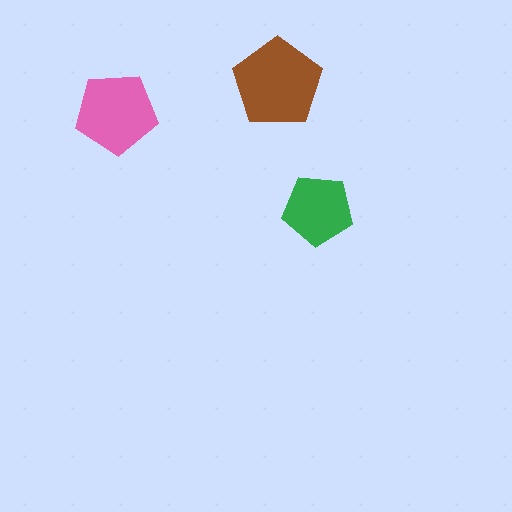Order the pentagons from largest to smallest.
the brown one, the pink one, the green one.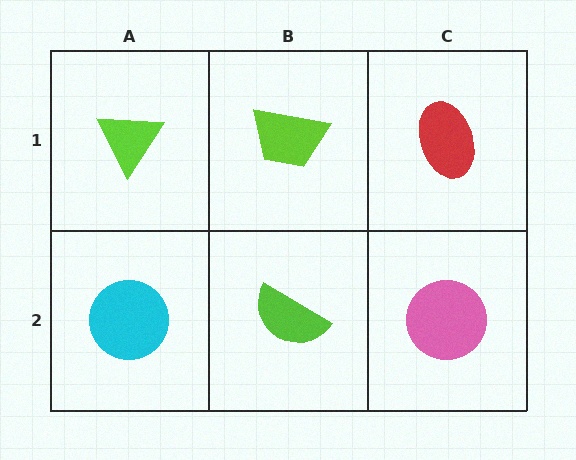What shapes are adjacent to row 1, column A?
A cyan circle (row 2, column A), a lime trapezoid (row 1, column B).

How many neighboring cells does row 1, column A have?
2.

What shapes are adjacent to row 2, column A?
A lime triangle (row 1, column A), a lime semicircle (row 2, column B).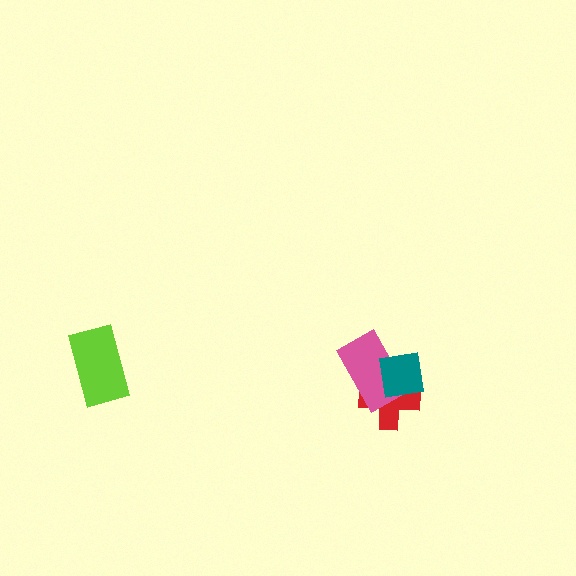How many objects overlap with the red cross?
2 objects overlap with the red cross.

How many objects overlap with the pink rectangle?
2 objects overlap with the pink rectangle.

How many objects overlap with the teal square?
2 objects overlap with the teal square.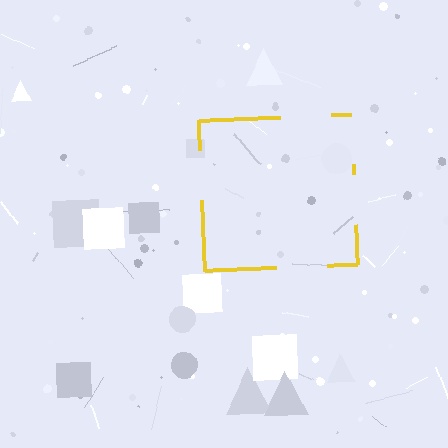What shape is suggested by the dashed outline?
The dashed outline suggests a square.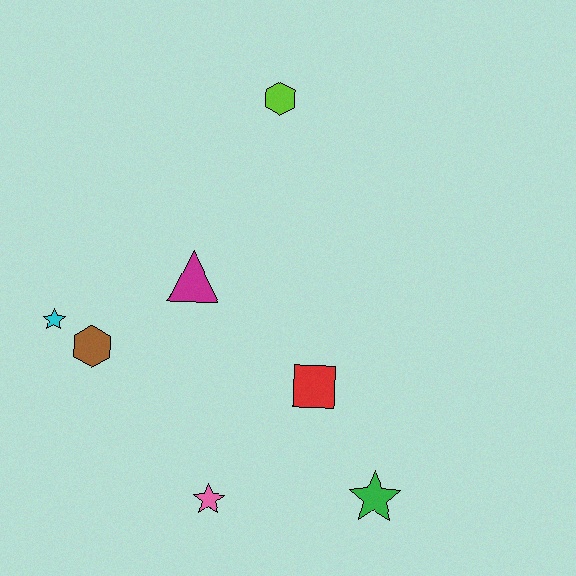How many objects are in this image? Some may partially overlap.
There are 7 objects.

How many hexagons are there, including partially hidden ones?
There are 2 hexagons.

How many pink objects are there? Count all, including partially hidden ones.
There is 1 pink object.